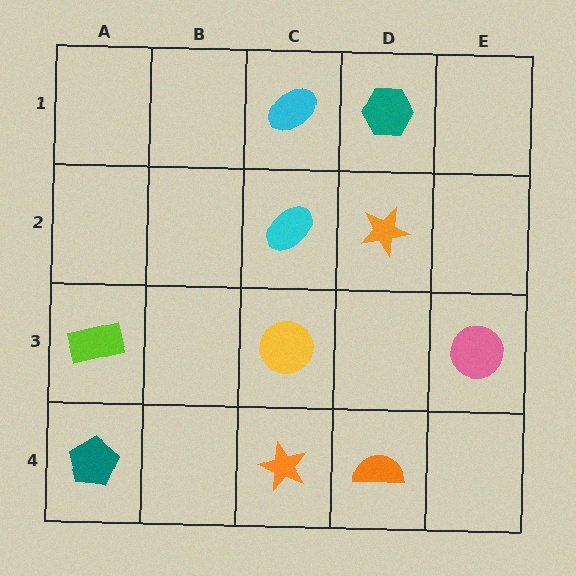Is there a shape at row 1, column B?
No, that cell is empty.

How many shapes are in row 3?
3 shapes.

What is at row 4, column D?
An orange semicircle.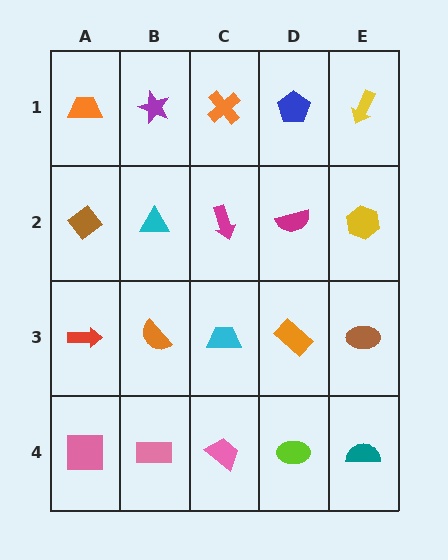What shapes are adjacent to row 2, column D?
A blue pentagon (row 1, column D), an orange rectangle (row 3, column D), a magenta arrow (row 2, column C), a yellow hexagon (row 2, column E).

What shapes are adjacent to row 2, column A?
An orange trapezoid (row 1, column A), a red arrow (row 3, column A), a cyan triangle (row 2, column B).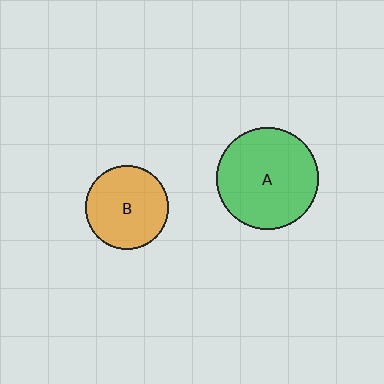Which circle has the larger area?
Circle A (green).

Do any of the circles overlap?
No, none of the circles overlap.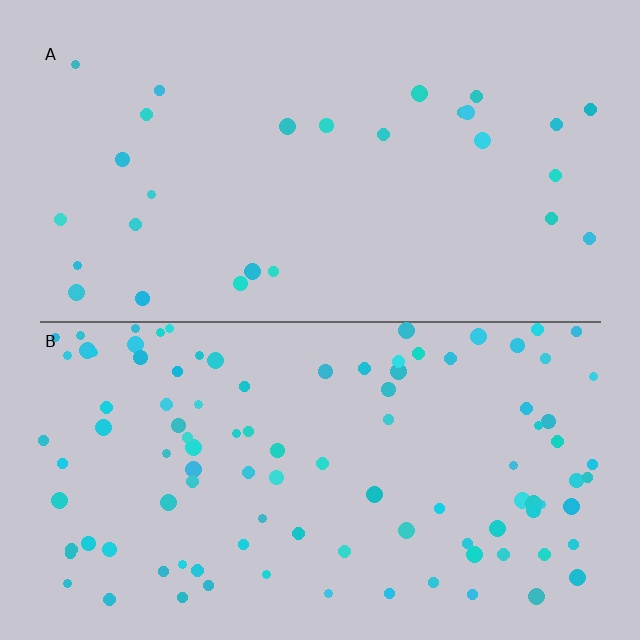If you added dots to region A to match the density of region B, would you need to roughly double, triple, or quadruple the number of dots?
Approximately quadruple.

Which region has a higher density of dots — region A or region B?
B (the bottom).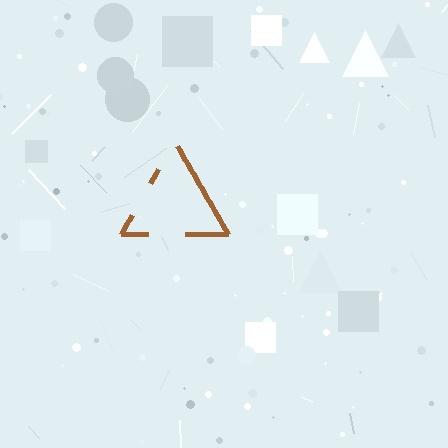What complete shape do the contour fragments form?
The contour fragments form a triangle.